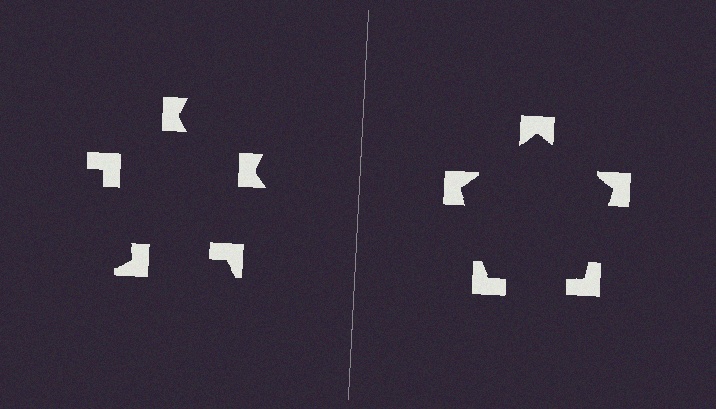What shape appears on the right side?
An illusory pentagon.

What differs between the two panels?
The notched squares are positioned identically on both sides; only the wedge orientations differ. On the right they align to a pentagon; on the left they are misaligned.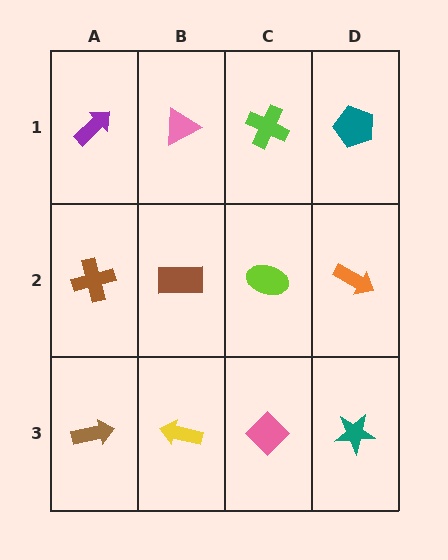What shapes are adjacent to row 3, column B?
A brown rectangle (row 2, column B), a brown arrow (row 3, column A), a pink diamond (row 3, column C).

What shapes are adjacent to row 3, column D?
An orange arrow (row 2, column D), a pink diamond (row 3, column C).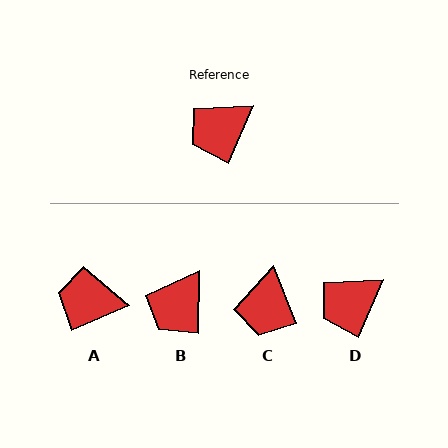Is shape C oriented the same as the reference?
No, it is off by about 45 degrees.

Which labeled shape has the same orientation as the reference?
D.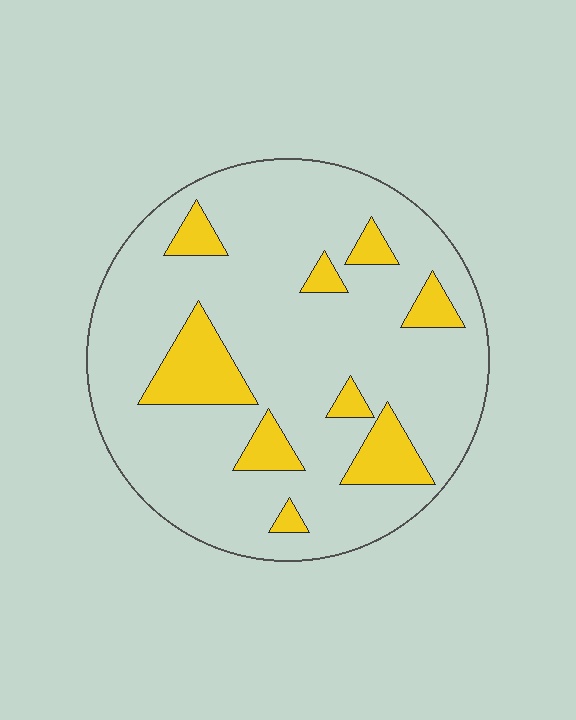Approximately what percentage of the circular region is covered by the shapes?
Approximately 15%.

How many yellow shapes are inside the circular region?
9.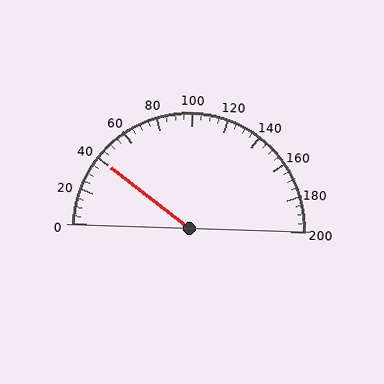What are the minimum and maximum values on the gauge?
The gauge ranges from 0 to 200.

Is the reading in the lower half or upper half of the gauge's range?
The reading is in the lower half of the range (0 to 200).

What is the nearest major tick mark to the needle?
The nearest major tick mark is 40.